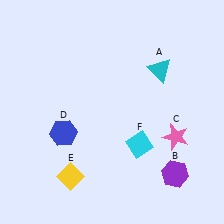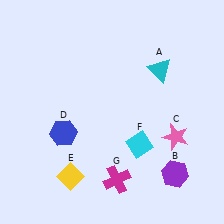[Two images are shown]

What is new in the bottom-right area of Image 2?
A magenta cross (G) was added in the bottom-right area of Image 2.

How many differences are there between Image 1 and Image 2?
There is 1 difference between the two images.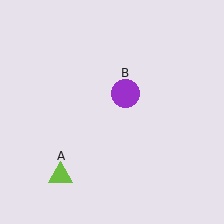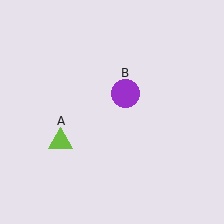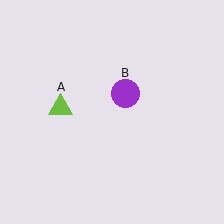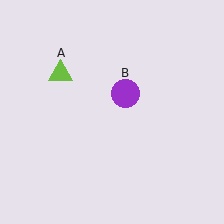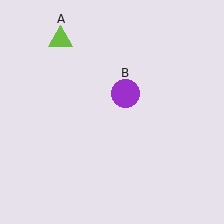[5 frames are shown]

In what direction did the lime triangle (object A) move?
The lime triangle (object A) moved up.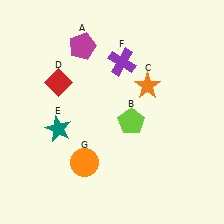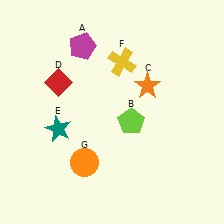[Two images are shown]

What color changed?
The cross (F) changed from purple in Image 1 to yellow in Image 2.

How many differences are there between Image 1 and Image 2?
There is 1 difference between the two images.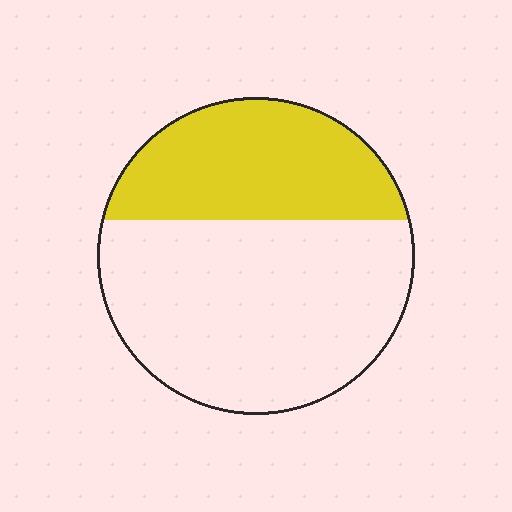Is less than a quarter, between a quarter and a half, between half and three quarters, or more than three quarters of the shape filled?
Between a quarter and a half.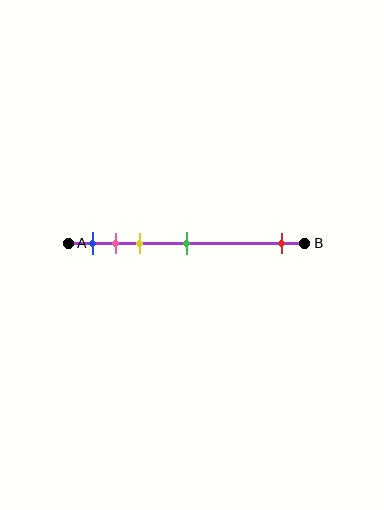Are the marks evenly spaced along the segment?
No, the marks are not evenly spaced.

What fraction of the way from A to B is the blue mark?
The blue mark is approximately 10% (0.1) of the way from A to B.